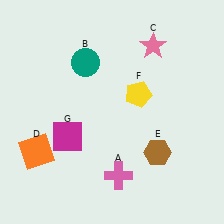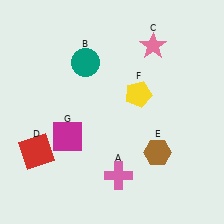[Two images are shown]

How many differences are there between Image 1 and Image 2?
There is 1 difference between the two images.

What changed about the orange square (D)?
In Image 1, D is orange. In Image 2, it changed to red.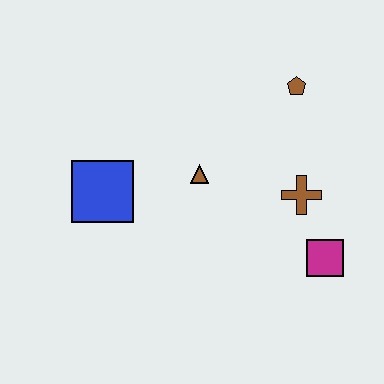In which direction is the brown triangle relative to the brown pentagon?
The brown triangle is to the left of the brown pentagon.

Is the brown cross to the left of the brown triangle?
No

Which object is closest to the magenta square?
The brown cross is closest to the magenta square.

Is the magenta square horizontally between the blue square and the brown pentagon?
No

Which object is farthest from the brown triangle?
The magenta square is farthest from the brown triangle.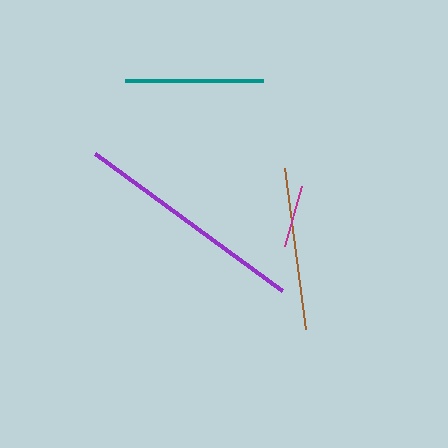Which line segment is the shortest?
The magenta line is the shortest at approximately 62 pixels.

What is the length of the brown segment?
The brown segment is approximately 163 pixels long.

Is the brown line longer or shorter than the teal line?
The brown line is longer than the teal line.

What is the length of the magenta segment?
The magenta segment is approximately 62 pixels long.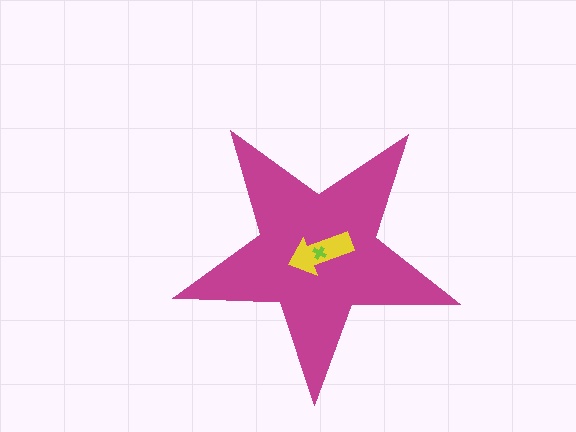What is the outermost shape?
The magenta star.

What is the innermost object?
The lime cross.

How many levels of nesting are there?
3.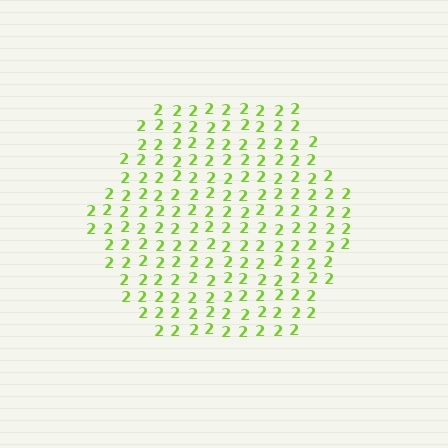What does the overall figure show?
The overall figure shows a hexagon.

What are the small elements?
The small elements are digit 2's.